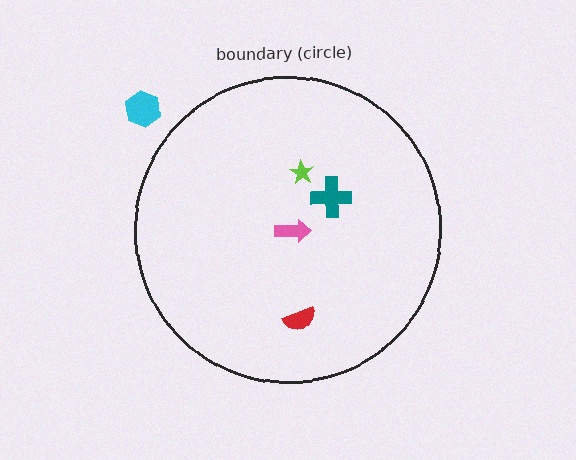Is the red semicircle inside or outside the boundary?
Inside.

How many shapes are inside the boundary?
4 inside, 1 outside.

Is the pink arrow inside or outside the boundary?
Inside.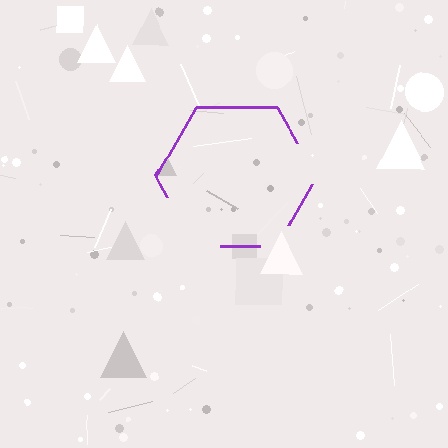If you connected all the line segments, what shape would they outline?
They would outline a hexagon.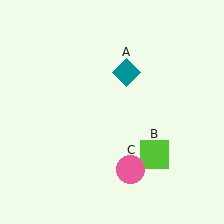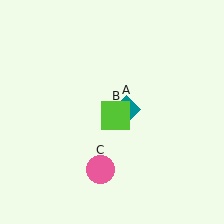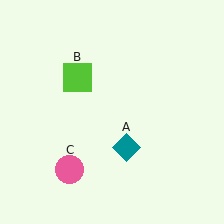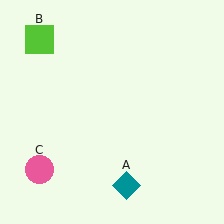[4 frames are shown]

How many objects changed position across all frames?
3 objects changed position: teal diamond (object A), lime square (object B), pink circle (object C).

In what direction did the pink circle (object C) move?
The pink circle (object C) moved left.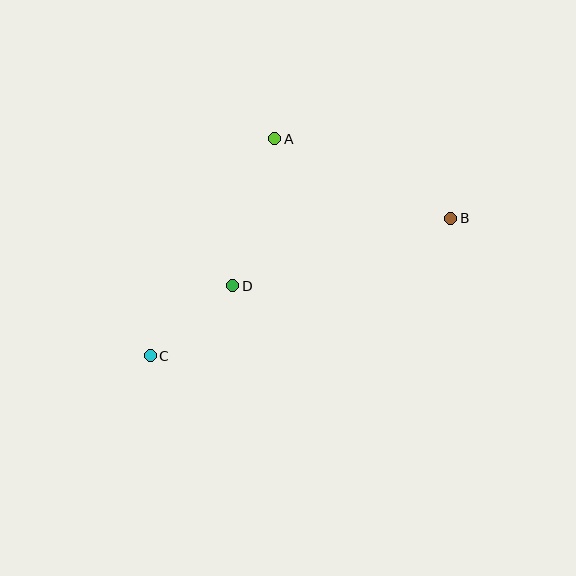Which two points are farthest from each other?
Points B and C are farthest from each other.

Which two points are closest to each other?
Points C and D are closest to each other.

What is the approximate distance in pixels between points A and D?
The distance between A and D is approximately 153 pixels.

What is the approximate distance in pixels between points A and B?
The distance between A and B is approximately 194 pixels.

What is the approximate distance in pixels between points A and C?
The distance between A and C is approximately 250 pixels.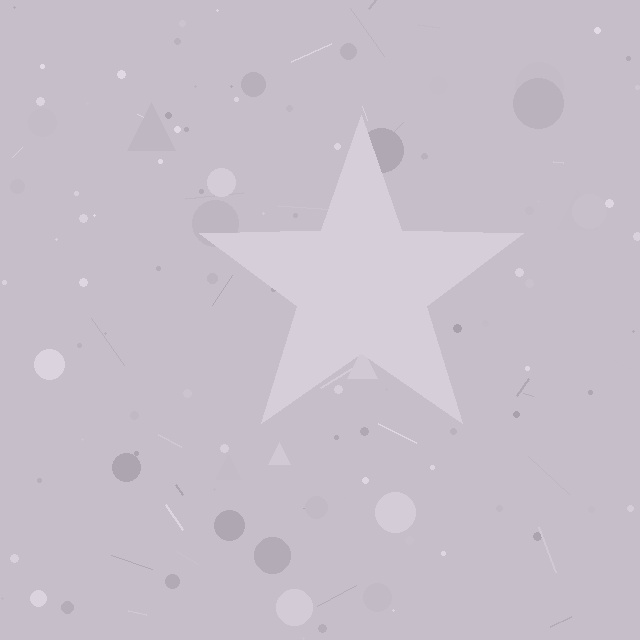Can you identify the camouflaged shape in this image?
The camouflaged shape is a star.